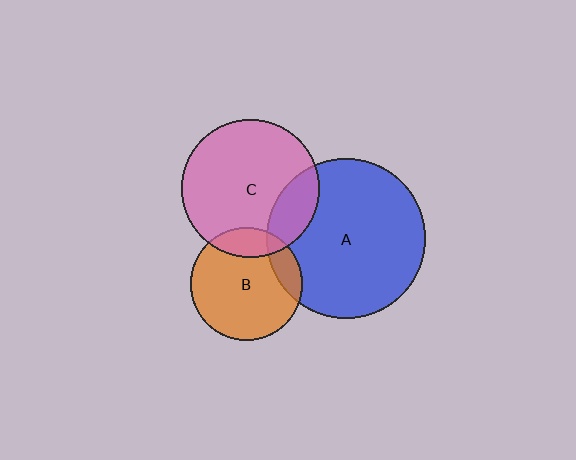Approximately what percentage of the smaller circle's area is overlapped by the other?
Approximately 15%.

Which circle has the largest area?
Circle A (blue).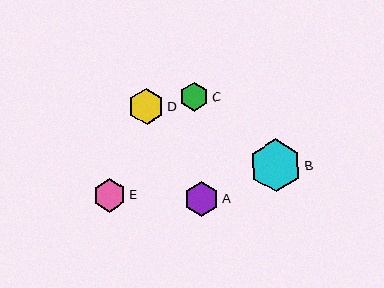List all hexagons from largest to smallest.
From largest to smallest: B, D, A, E, C.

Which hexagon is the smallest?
Hexagon C is the smallest with a size of approximately 29 pixels.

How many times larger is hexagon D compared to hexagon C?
Hexagon D is approximately 1.2 times the size of hexagon C.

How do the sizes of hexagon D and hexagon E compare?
Hexagon D and hexagon E are approximately the same size.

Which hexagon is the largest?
Hexagon B is the largest with a size of approximately 53 pixels.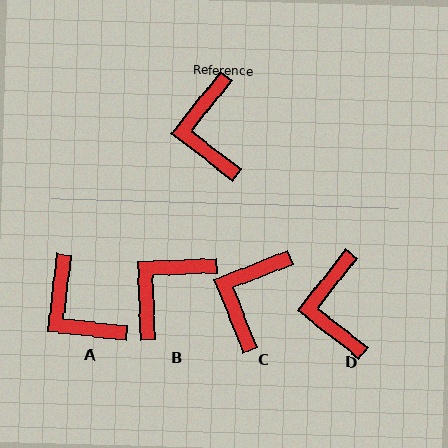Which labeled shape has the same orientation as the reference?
D.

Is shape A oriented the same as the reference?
No, it is off by about 32 degrees.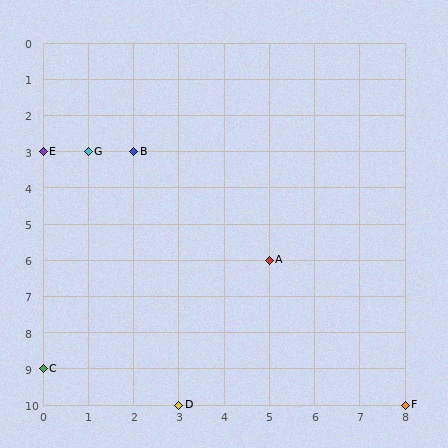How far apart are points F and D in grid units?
Points F and D are 5 columns apart.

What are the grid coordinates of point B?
Point B is at grid coordinates (2, 3).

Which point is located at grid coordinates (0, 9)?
Point C is at (0, 9).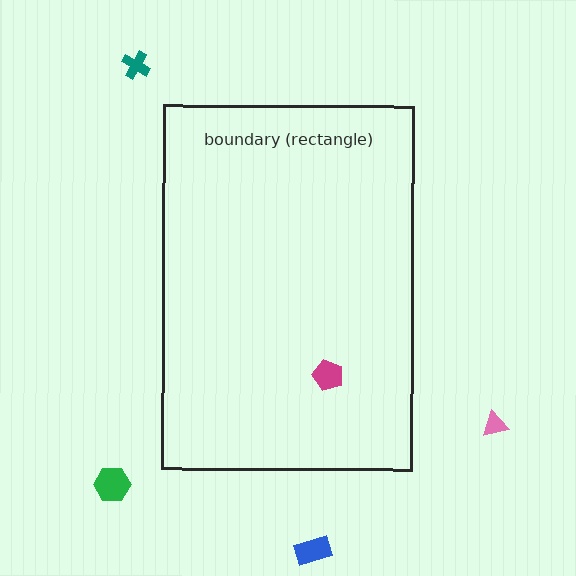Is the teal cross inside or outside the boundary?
Outside.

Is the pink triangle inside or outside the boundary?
Outside.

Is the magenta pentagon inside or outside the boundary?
Inside.